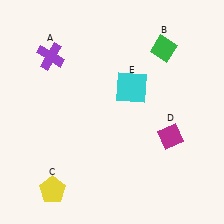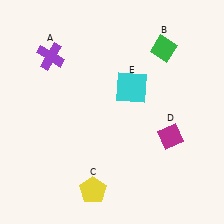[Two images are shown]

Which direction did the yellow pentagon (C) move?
The yellow pentagon (C) moved right.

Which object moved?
The yellow pentagon (C) moved right.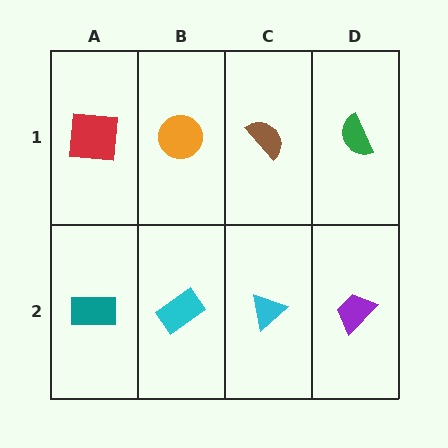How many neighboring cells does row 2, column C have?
3.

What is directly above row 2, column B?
An orange circle.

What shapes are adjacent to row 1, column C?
A cyan triangle (row 2, column C), an orange circle (row 1, column B), a green semicircle (row 1, column D).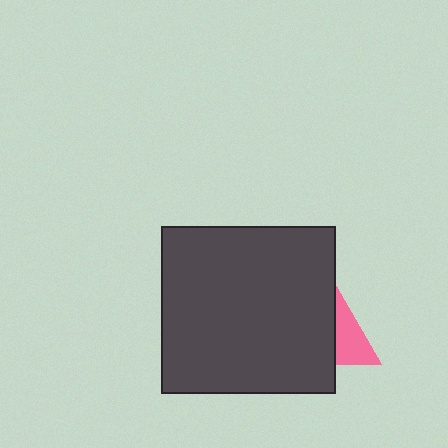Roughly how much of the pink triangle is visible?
A small part of it is visible (roughly 40%).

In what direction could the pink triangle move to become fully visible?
The pink triangle could move right. That would shift it out from behind the dark gray rectangle entirely.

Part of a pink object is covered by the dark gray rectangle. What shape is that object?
It is a triangle.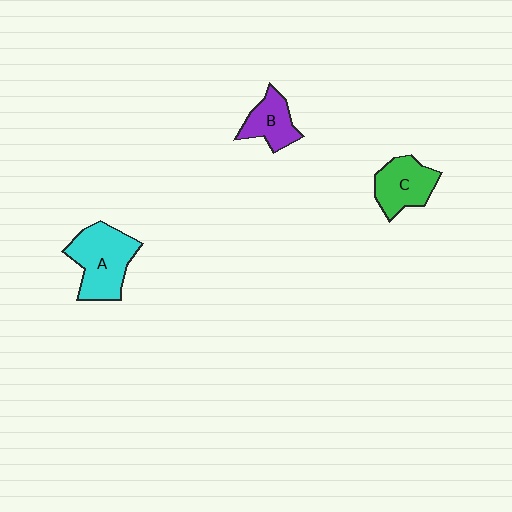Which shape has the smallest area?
Shape B (purple).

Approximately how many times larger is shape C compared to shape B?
Approximately 1.3 times.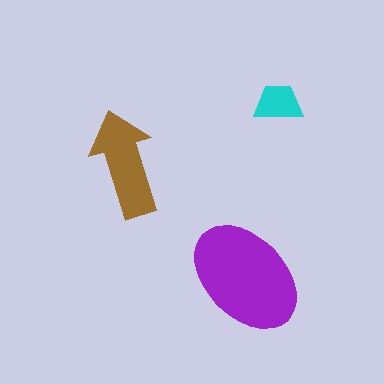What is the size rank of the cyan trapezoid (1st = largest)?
3rd.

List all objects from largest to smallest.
The purple ellipse, the brown arrow, the cyan trapezoid.